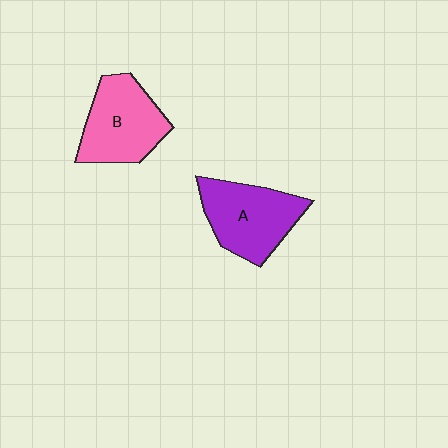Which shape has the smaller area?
Shape B (pink).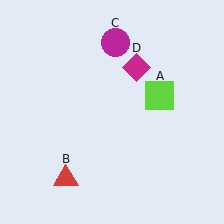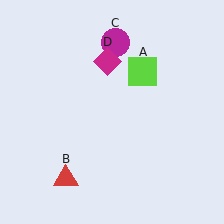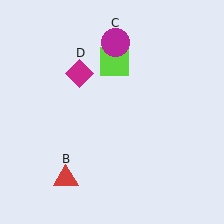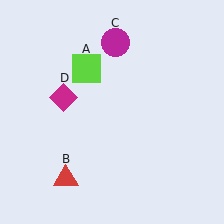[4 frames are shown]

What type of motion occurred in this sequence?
The lime square (object A), magenta diamond (object D) rotated counterclockwise around the center of the scene.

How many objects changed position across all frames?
2 objects changed position: lime square (object A), magenta diamond (object D).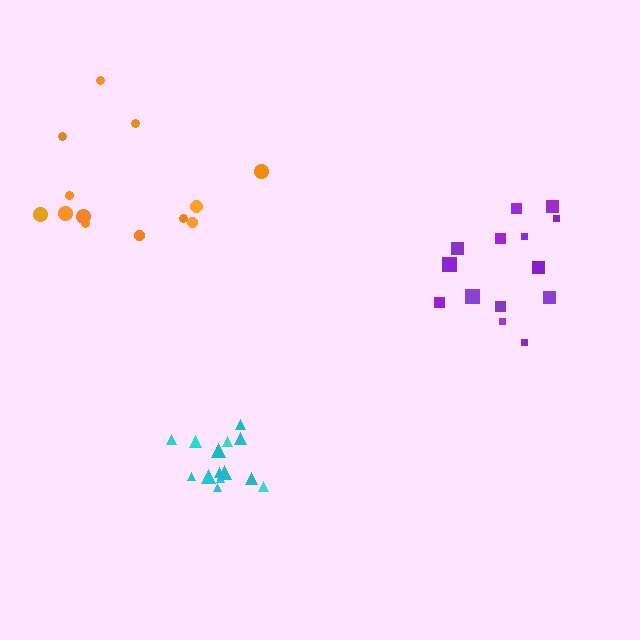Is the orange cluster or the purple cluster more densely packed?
Purple.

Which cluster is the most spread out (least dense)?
Orange.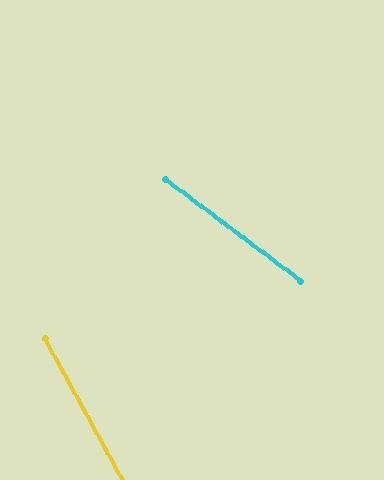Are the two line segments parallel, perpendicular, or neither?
Neither parallel nor perpendicular — they differ by about 24°.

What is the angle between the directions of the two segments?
Approximately 24 degrees.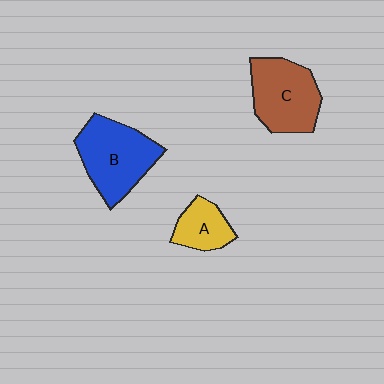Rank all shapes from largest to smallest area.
From largest to smallest: B (blue), C (brown), A (yellow).